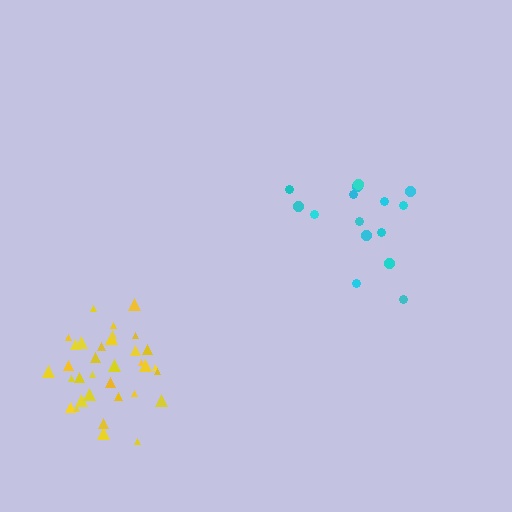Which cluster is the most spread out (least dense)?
Cyan.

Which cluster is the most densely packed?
Yellow.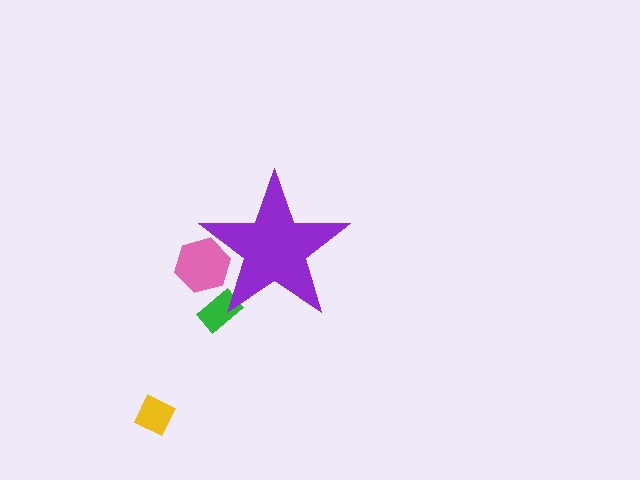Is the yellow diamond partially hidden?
No, the yellow diamond is fully visible.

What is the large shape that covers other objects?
A purple star.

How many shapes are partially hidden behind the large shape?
2 shapes are partially hidden.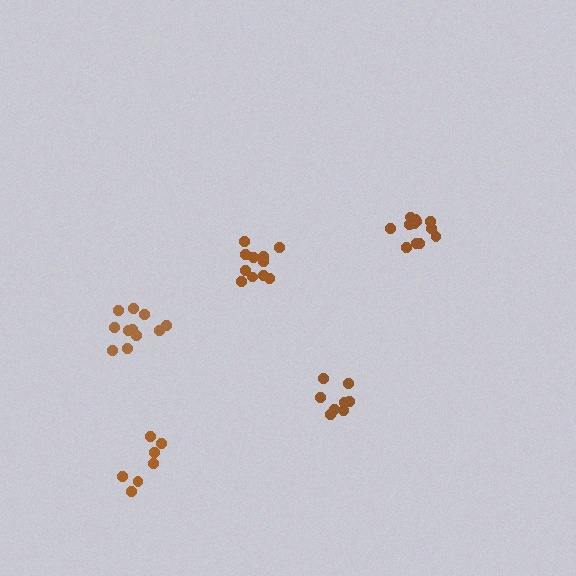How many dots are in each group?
Group 1: 12 dots, Group 2: 7 dots, Group 3: 11 dots, Group 4: 8 dots, Group 5: 11 dots (49 total).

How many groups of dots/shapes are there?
There are 5 groups.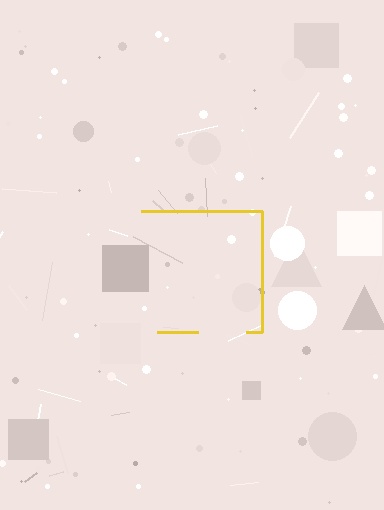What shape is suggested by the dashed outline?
The dashed outline suggests a square.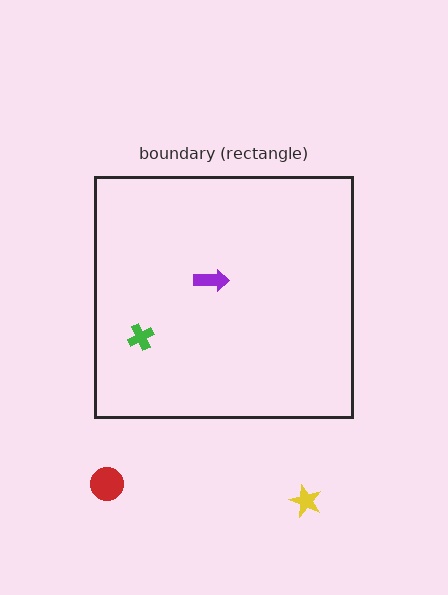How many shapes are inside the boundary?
2 inside, 2 outside.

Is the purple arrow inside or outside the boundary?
Inside.